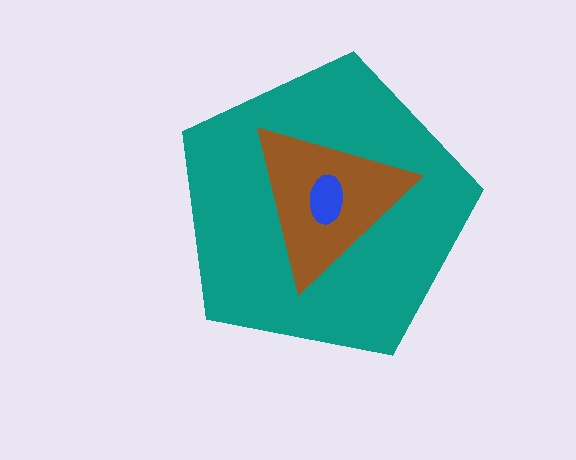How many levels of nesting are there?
3.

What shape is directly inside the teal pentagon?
The brown triangle.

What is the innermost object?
The blue ellipse.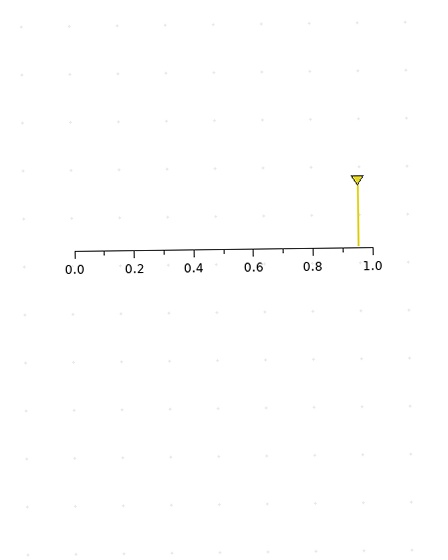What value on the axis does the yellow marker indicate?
The marker indicates approximately 0.95.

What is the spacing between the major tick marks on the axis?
The major ticks are spaced 0.2 apart.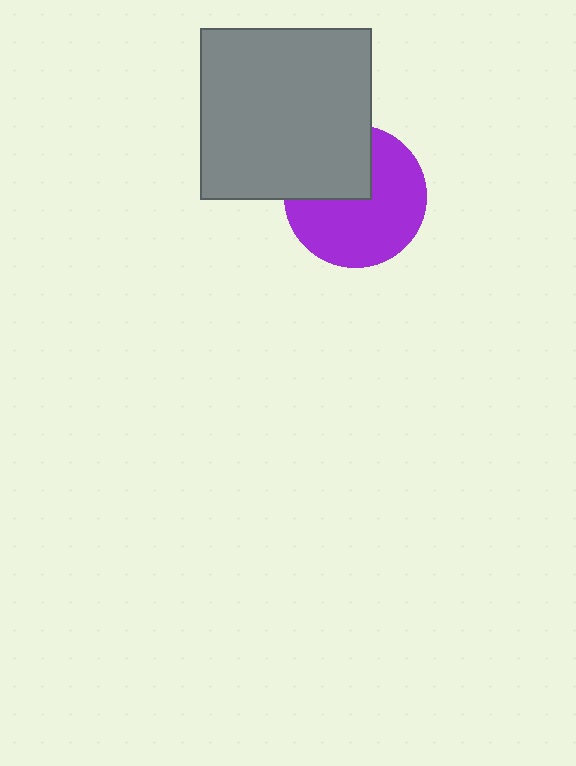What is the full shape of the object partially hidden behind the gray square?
The partially hidden object is a purple circle.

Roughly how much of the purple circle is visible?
Most of it is visible (roughly 66%).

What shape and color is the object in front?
The object in front is a gray square.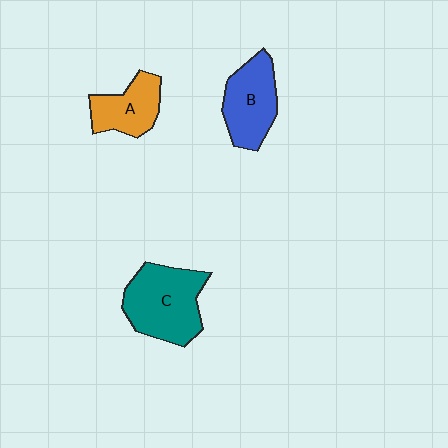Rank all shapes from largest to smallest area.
From largest to smallest: C (teal), B (blue), A (orange).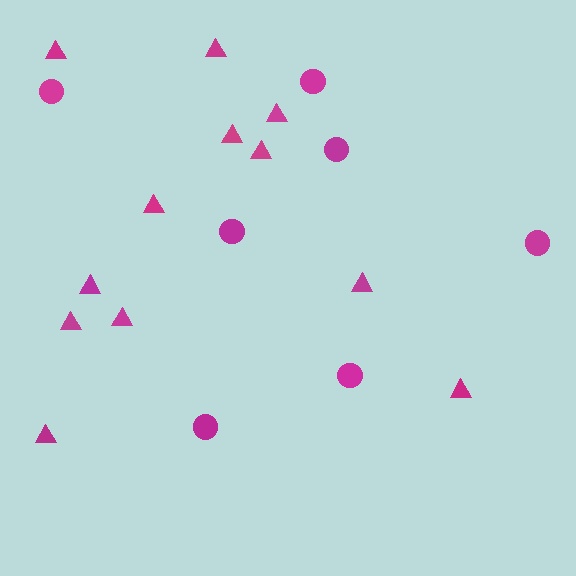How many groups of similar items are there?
There are 2 groups: one group of circles (7) and one group of triangles (12).